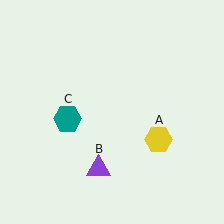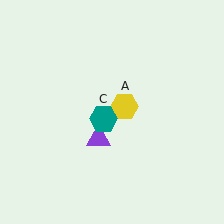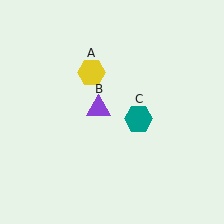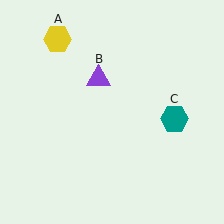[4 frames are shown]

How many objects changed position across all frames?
3 objects changed position: yellow hexagon (object A), purple triangle (object B), teal hexagon (object C).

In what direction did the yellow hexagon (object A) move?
The yellow hexagon (object A) moved up and to the left.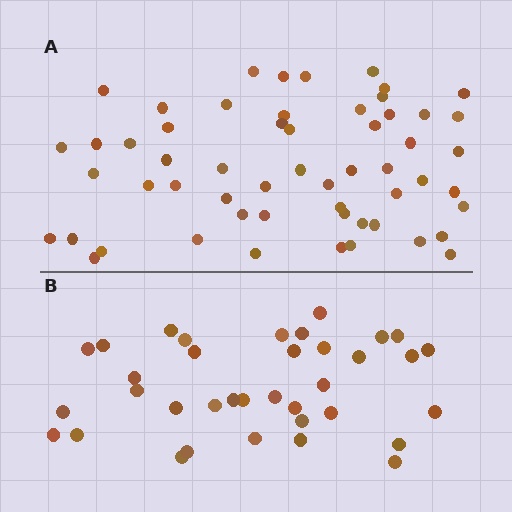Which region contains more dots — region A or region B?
Region A (the top region) has more dots.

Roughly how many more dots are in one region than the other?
Region A has approximately 20 more dots than region B.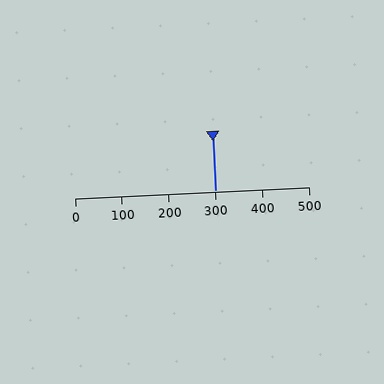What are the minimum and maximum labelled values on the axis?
The axis runs from 0 to 500.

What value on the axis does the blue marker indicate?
The marker indicates approximately 300.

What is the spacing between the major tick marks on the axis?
The major ticks are spaced 100 apart.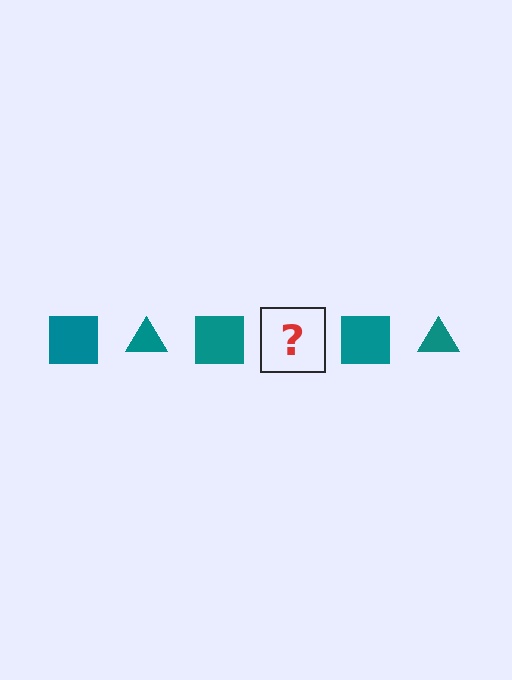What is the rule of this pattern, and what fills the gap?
The rule is that the pattern cycles through square, triangle shapes in teal. The gap should be filled with a teal triangle.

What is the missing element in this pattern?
The missing element is a teal triangle.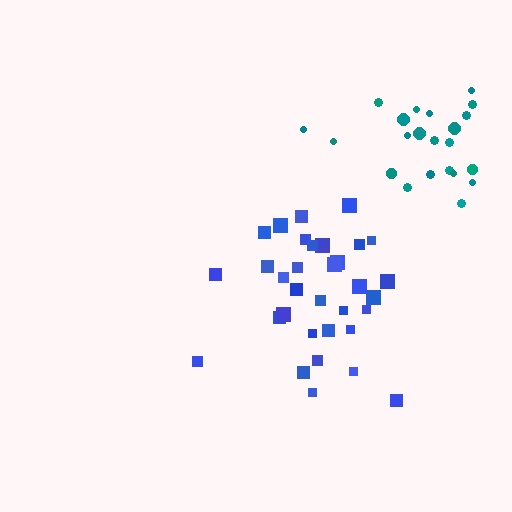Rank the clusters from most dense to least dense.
blue, teal.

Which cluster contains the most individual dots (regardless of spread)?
Blue (33).